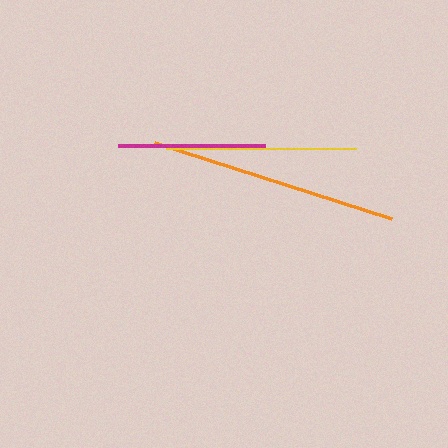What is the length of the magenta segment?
The magenta segment is approximately 147 pixels long.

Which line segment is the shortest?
The magenta line is the shortest at approximately 147 pixels.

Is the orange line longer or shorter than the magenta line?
The orange line is longer than the magenta line.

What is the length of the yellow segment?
The yellow segment is approximately 191 pixels long.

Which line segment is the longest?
The orange line is the longest at approximately 249 pixels.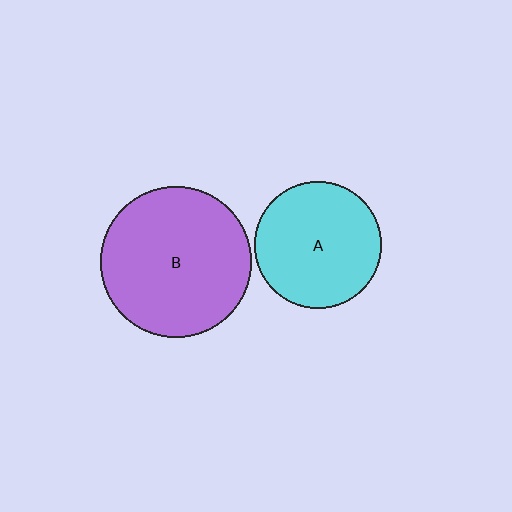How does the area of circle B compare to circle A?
Approximately 1.4 times.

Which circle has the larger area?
Circle B (purple).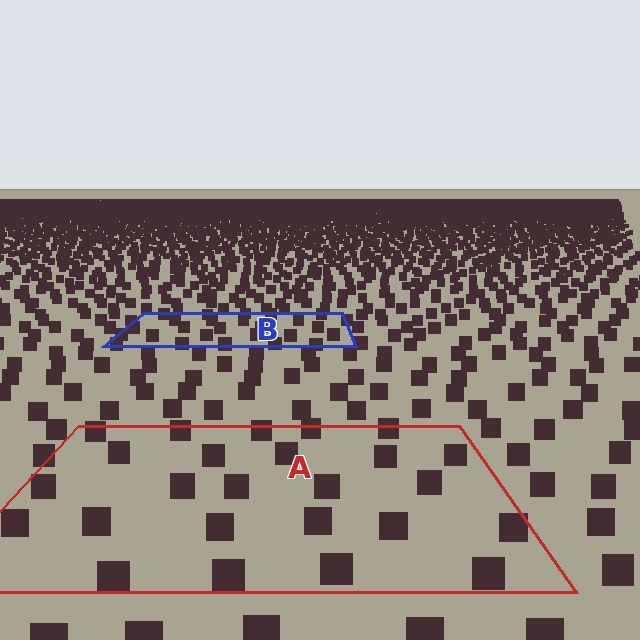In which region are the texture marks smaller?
The texture marks are smaller in region B, because it is farther away.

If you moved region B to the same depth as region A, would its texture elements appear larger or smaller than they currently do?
They would appear larger. At a closer depth, the same texture elements are projected at a bigger on-screen size.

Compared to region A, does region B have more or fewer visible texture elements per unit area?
Region B has more texture elements per unit area — they are packed more densely because it is farther away.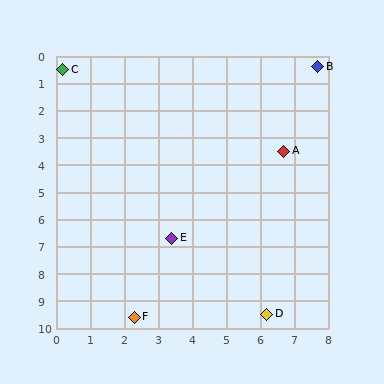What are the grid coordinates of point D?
Point D is at approximately (6.2, 9.5).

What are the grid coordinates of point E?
Point E is at approximately (3.4, 6.7).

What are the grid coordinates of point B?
Point B is at approximately (7.7, 0.4).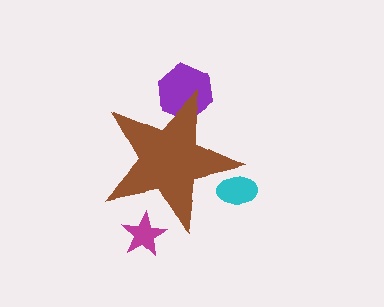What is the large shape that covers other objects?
A brown star.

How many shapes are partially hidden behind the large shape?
3 shapes are partially hidden.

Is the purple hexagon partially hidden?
Yes, the purple hexagon is partially hidden behind the brown star.